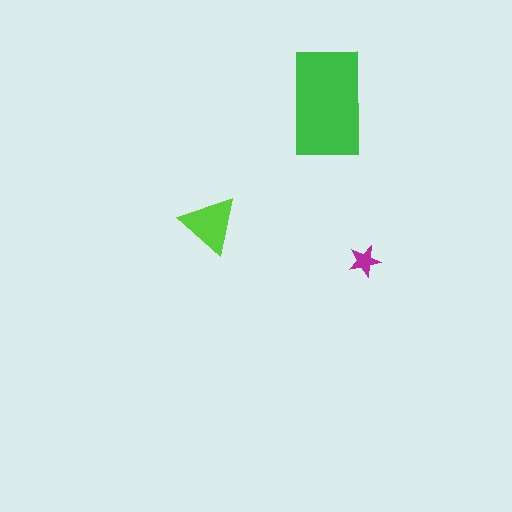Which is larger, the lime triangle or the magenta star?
The lime triangle.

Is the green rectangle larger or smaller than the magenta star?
Larger.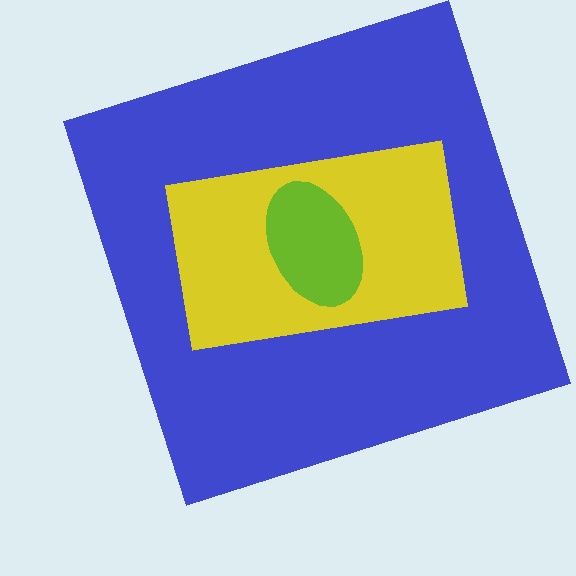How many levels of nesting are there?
3.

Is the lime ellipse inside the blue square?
Yes.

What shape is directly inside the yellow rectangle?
The lime ellipse.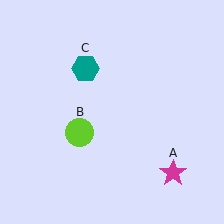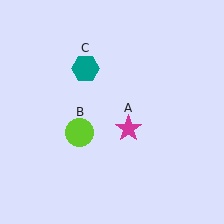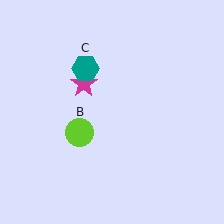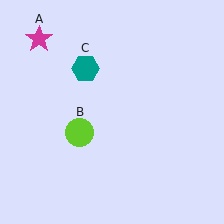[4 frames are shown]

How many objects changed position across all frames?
1 object changed position: magenta star (object A).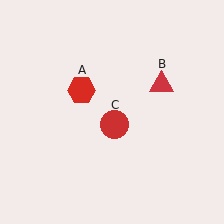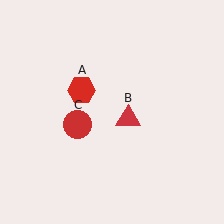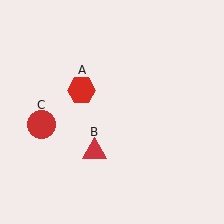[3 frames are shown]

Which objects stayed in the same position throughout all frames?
Red hexagon (object A) remained stationary.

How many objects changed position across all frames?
2 objects changed position: red triangle (object B), red circle (object C).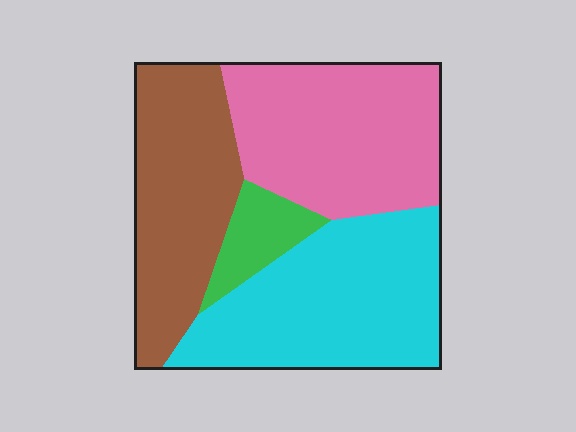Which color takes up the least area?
Green, at roughly 5%.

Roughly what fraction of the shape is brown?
Brown takes up about one quarter (1/4) of the shape.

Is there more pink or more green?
Pink.